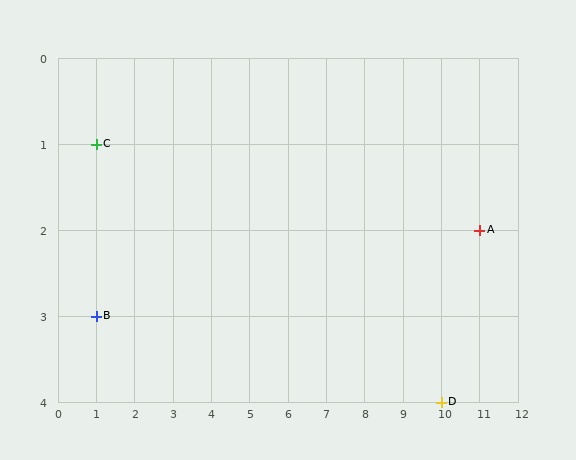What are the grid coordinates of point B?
Point B is at grid coordinates (1, 3).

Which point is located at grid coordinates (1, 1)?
Point C is at (1, 1).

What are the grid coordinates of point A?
Point A is at grid coordinates (11, 2).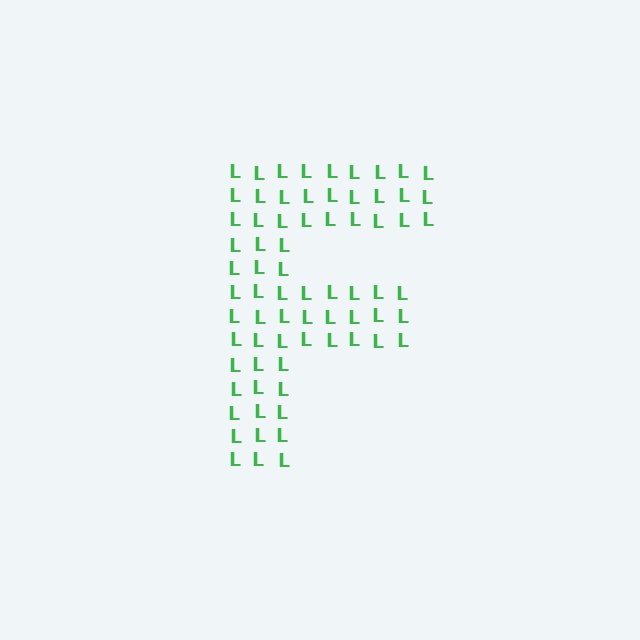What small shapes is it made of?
It is made of small letter L's.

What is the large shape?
The large shape is the letter F.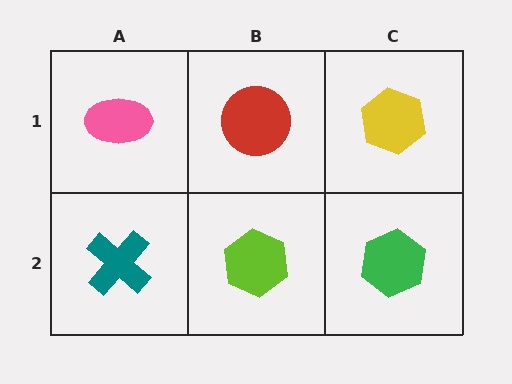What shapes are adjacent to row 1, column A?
A teal cross (row 2, column A), a red circle (row 1, column B).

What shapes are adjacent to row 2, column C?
A yellow hexagon (row 1, column C), a lime hexagon (row 2, column B).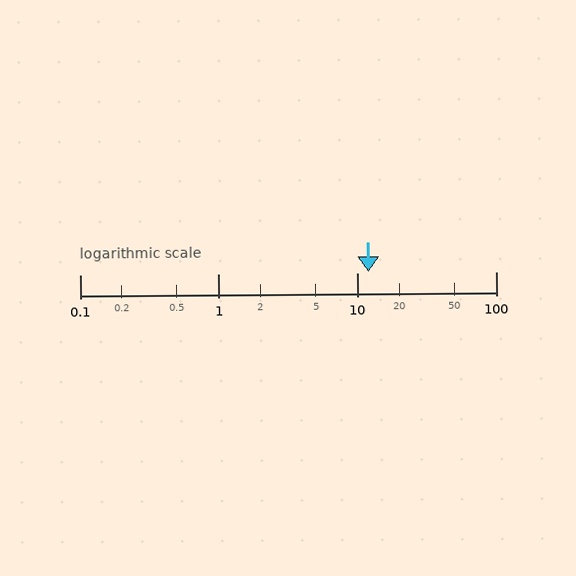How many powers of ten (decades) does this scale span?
The scale spans 3 decades, from 0.1 to 100.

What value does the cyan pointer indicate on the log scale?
The pointer indicates approximately 12.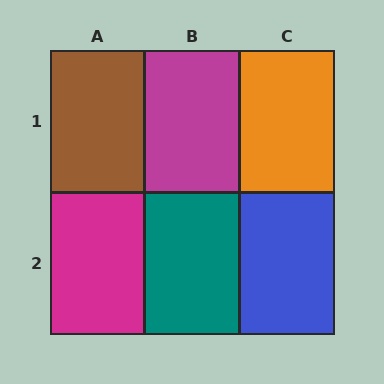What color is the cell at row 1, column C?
Orange.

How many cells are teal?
1 cell is teal.